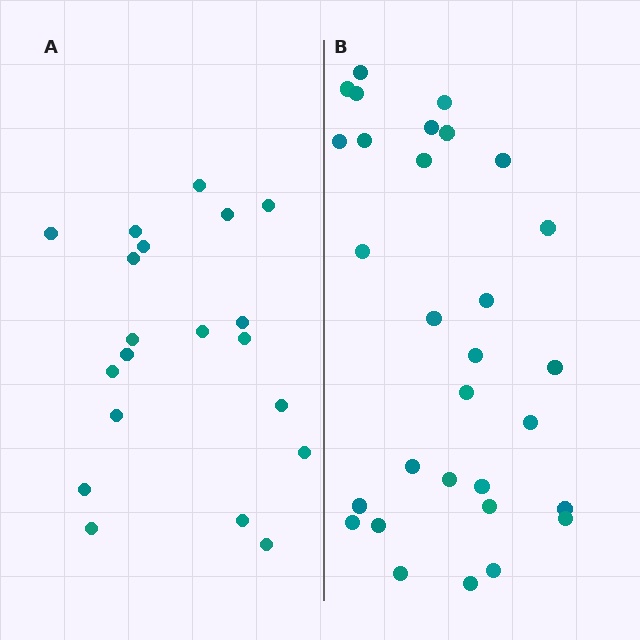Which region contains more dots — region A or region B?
Region B (the right region) has more dots.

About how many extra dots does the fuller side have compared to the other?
Region B has roughly 10 or so more dots than region A.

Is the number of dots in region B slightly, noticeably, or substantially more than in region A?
Region B has substantially more. The ratio is roughly 1.5 to 1.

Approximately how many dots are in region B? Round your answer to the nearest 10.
About 30 dots.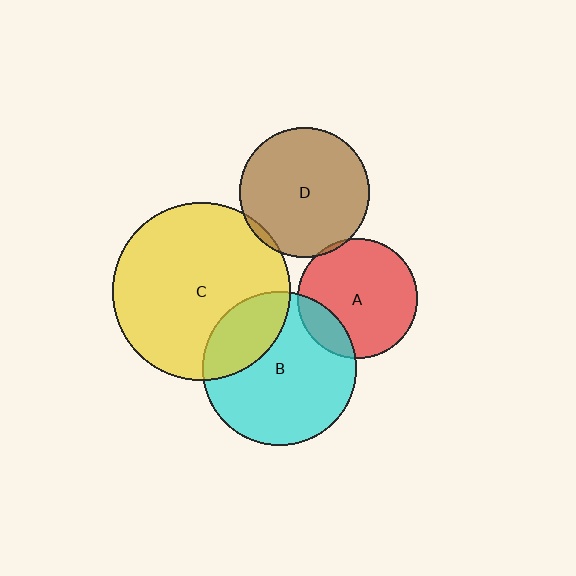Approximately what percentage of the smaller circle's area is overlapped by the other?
Approximately 25%.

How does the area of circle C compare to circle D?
Approximately 1.9 times.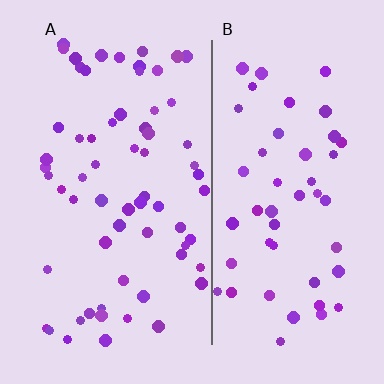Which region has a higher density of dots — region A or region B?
A (the left).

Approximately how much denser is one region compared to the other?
Approximately 1.3× — region A over region B.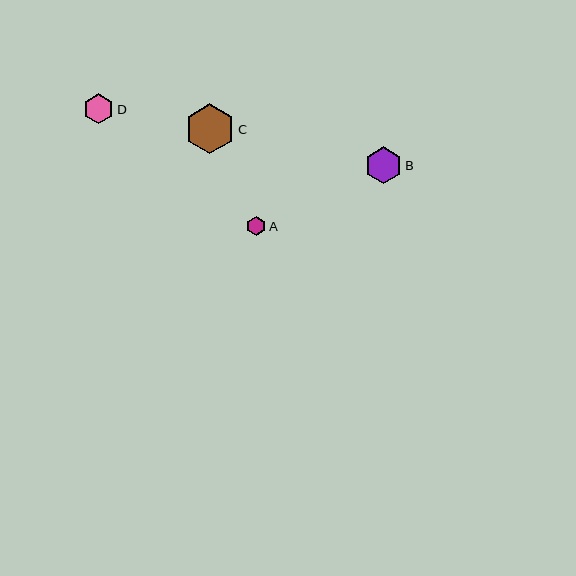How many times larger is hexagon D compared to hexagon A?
Hexagon D is approximately 1.6 times the size of hexagon A.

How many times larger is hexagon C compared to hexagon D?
Hexagon C is approximately 1.7 times the size of hexagon D.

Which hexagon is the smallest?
Hexagon A is the smallest with a size of approximately 19 pixels.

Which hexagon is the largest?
Hexagon C is the largest with a size of approximately 50 pixels.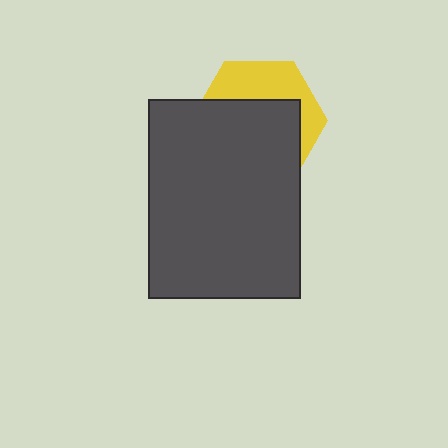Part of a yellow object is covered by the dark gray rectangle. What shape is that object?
It is a hexagon.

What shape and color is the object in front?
The object in front is a dark gray rectangle.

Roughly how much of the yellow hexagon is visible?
A small part of it is visible (roughly 36%).